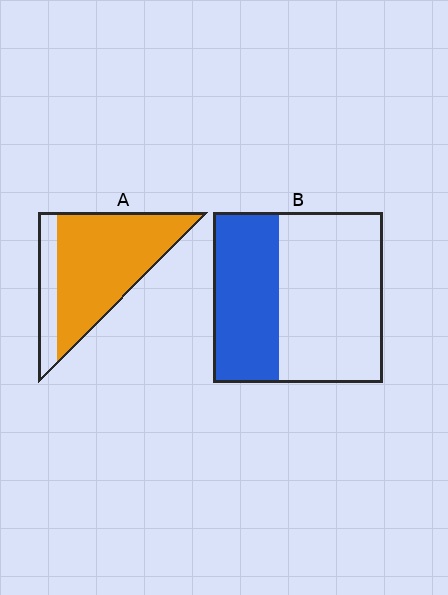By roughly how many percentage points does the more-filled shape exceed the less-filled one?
By roughly 40 percentage points (A over B).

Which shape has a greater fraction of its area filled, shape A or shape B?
Shape A.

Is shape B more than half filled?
No.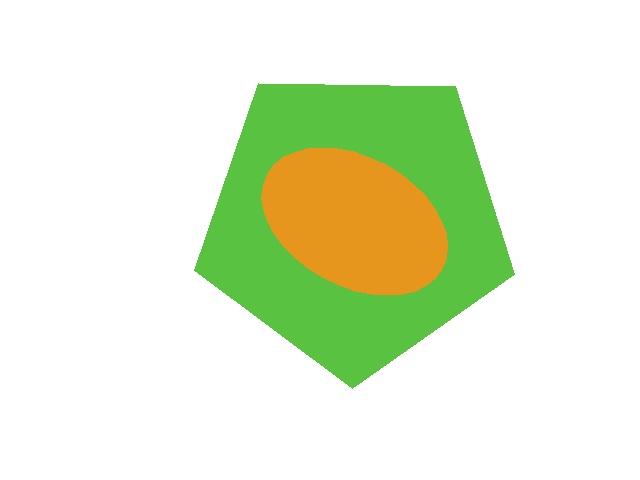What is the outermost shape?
The lime pentagon.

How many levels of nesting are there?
2.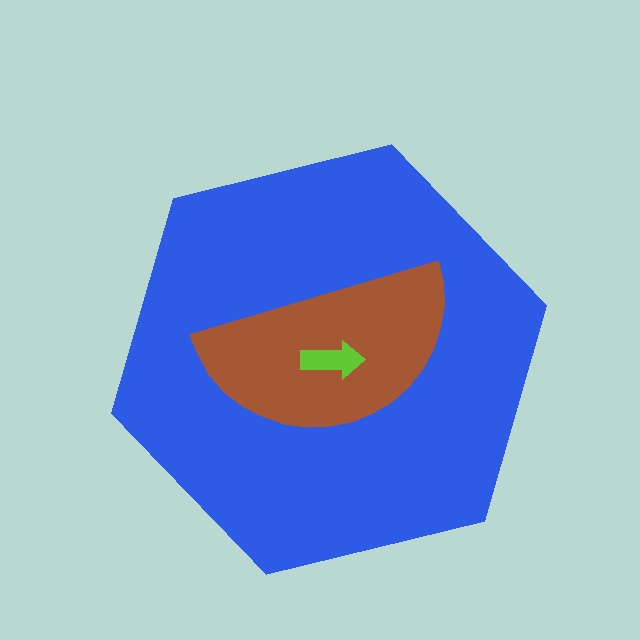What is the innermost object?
The lime arrow.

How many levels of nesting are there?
3.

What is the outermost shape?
The blue hexagon.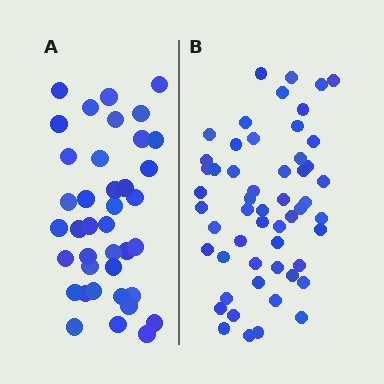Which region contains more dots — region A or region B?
Region B (the right region) has more dots.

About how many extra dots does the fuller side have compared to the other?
Region B has approximately 15 more dots than region A.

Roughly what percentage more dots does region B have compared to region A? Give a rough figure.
About 40% more.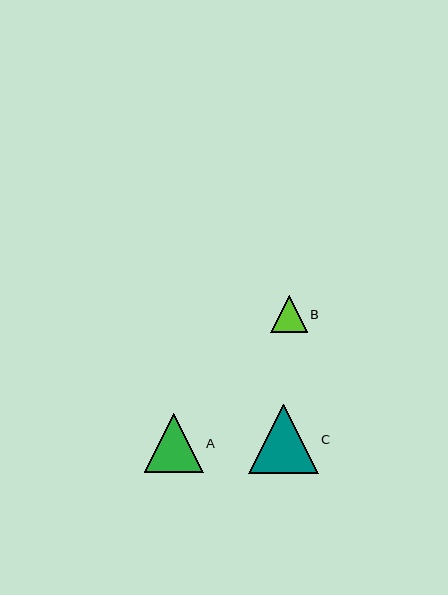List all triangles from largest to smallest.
From largest to smallest: C, A, B.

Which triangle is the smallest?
Triangle B is the smallest with a size of approximately 37 pixels.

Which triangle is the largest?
Triangle C is the largest with a size of approximately 69 pixels.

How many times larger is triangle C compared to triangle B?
Triangle C is approximately 1.9 times the size of triangle B.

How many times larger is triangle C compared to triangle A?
Triangle C is approximately 1.2 times the size of triangle A.